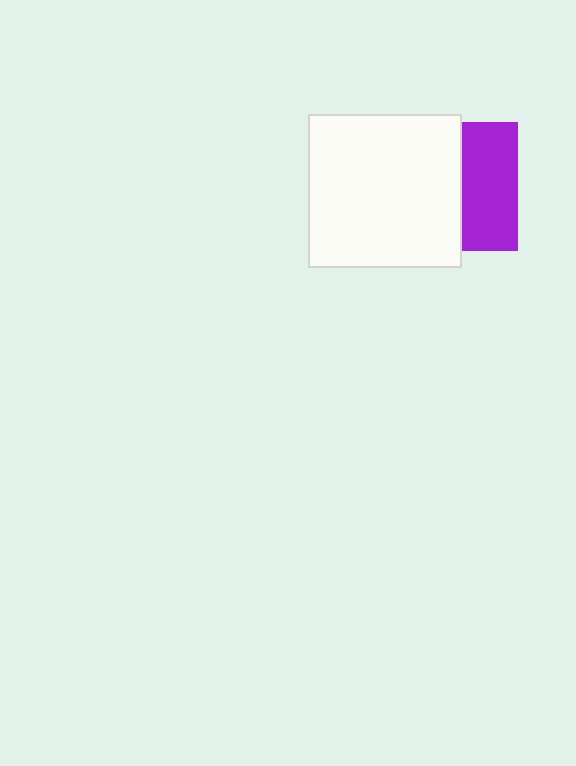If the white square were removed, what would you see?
You would see the complete purple square.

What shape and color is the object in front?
The object in front is a white square.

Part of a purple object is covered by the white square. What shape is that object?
It is a square.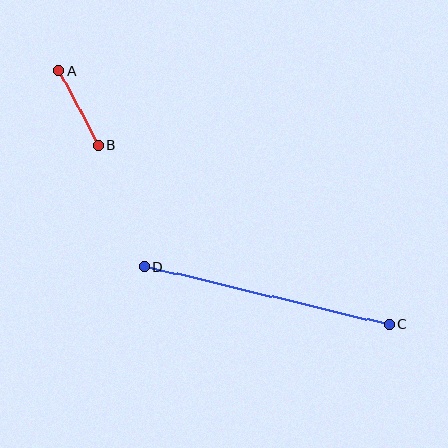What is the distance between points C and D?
The distance is approximately 251 pixels.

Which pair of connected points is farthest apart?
Points C and D are farthest apart.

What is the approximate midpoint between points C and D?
The midpoint is at approximately (267, 295) pixels.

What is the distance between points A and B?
The distance is approximately 85 pixels.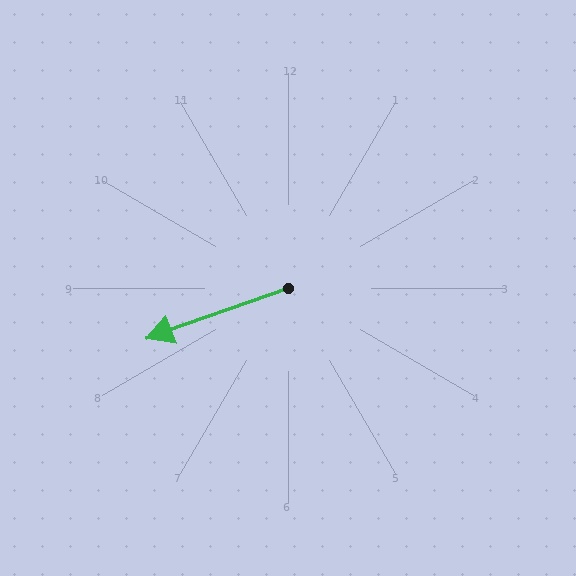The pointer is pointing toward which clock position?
Roughly 8 o'clock.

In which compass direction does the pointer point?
West.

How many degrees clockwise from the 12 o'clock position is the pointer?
Approximately 251 degrees.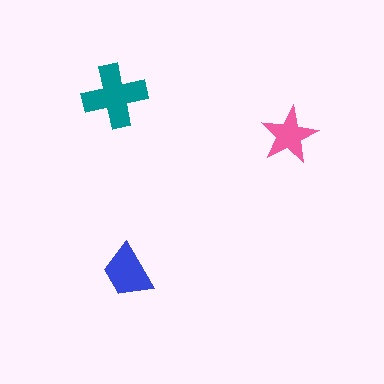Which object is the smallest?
The pink star.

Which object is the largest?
The teal cross.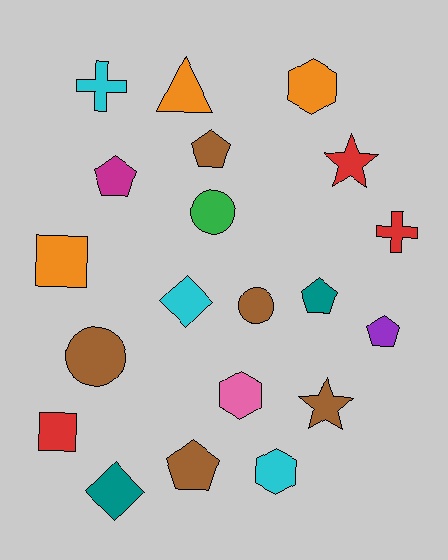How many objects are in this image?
There are 20 objects.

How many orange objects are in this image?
There are 3 orange objects.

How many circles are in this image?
There are 3 circles.